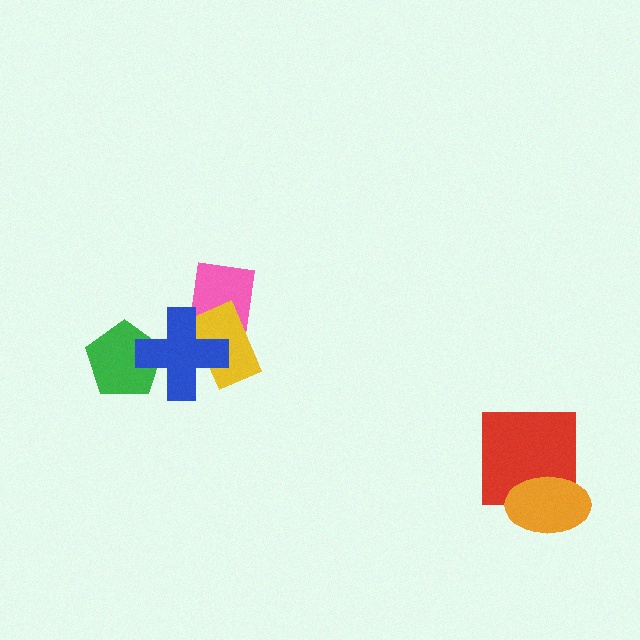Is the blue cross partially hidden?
No, no other shape covers it.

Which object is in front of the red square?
The orange ellipse is in front of the red square.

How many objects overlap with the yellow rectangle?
2 objects overlap with the yellow rectangle.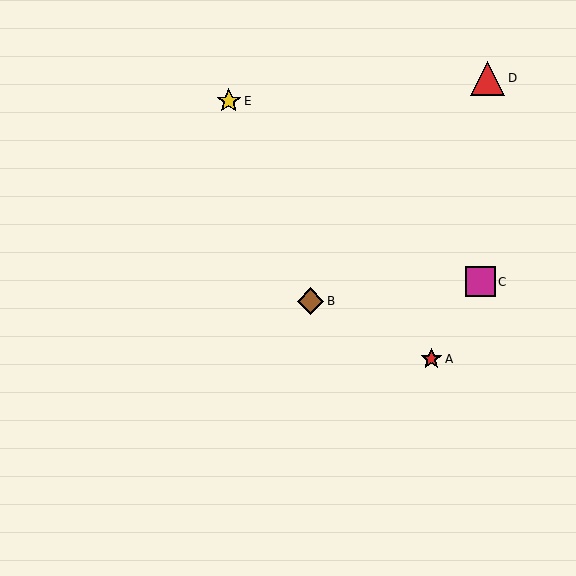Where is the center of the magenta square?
The center of the magenta square is at (480, 282).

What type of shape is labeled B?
Shape B is a brown diamond.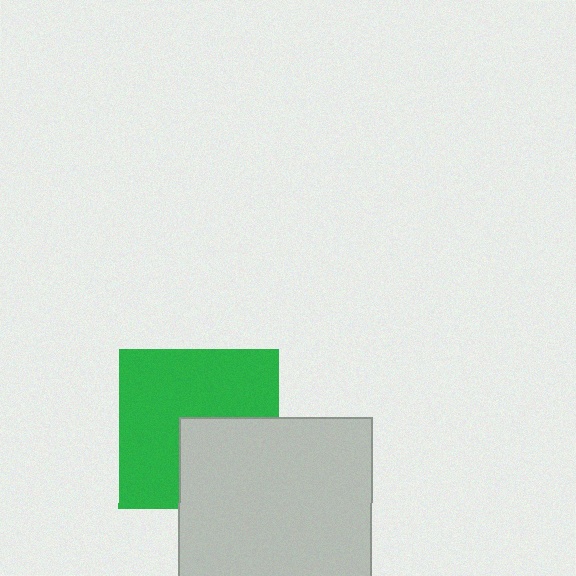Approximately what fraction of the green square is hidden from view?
Roughly 36% of the green square is hidden behind the light gray square.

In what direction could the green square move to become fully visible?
The green square could move toward the upper-left. That would shift it out from behind the light gray square entirely.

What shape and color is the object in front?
The object in front is a light gray square.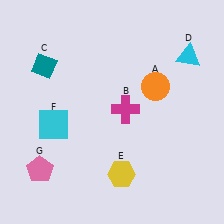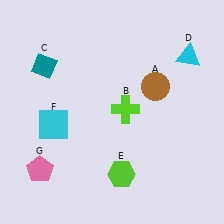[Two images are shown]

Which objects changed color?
A changed from orange to brown. B changed from magenta to lime. E changed from yellow to lime.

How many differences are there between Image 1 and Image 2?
There are 3 differences between the two images.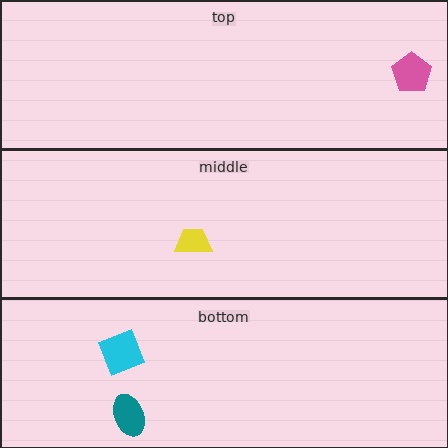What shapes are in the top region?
The pink pentagon.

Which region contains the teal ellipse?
The bottom region.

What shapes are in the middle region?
The yellow trapezoid.